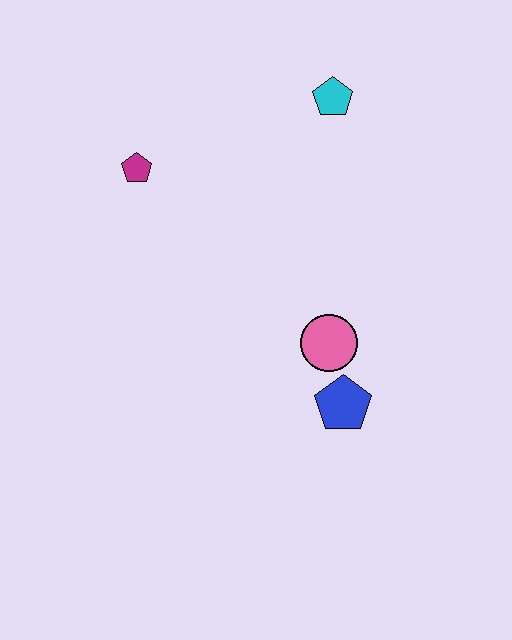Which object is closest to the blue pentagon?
The pink circle is closest to the blue pentagon.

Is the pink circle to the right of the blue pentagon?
No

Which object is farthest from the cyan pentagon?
The blue pentagon is farthest from the cyan pentagon.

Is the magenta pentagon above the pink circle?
Yes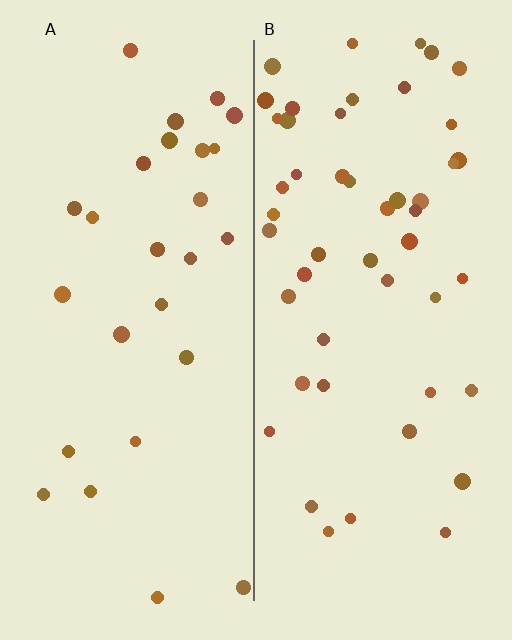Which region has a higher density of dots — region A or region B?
B (the right).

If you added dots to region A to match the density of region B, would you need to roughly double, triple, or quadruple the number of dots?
Approximately double.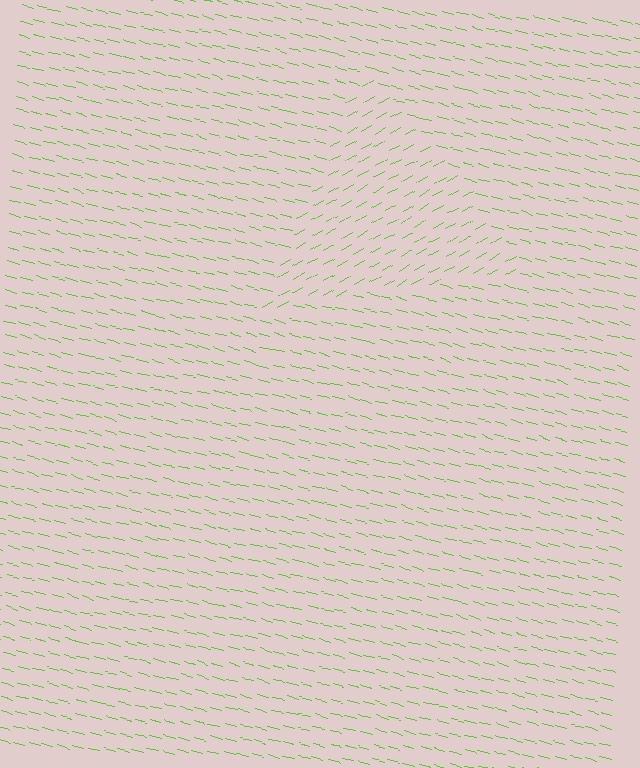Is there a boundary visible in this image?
Yes, there is a texture boundary formed by a change in line orientation.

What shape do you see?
I see a triangle.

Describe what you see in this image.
The image is filled with small lime line segments. A triangle region in the image has lines oriented differently from the surrounding lines, creating a visible texture boundary.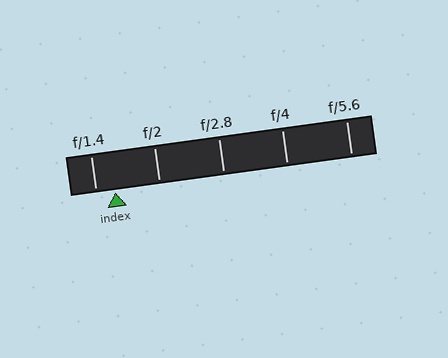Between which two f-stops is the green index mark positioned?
The index mark is between f/1.4 and f/2.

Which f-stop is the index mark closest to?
The index mark is closest to f/1.4.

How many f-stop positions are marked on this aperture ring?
There are 5 f-stop positions marked.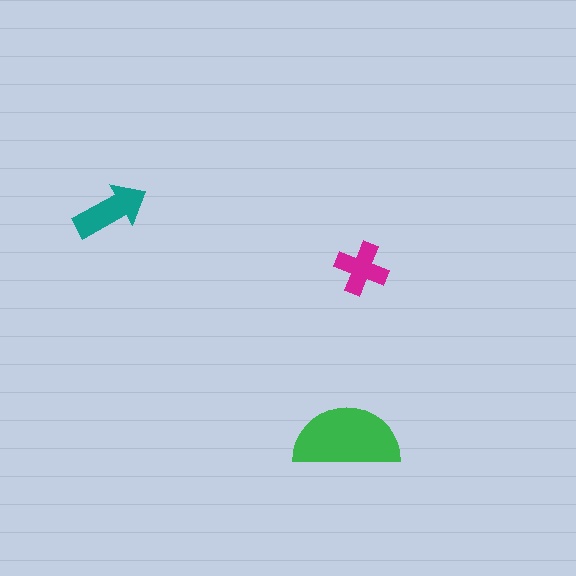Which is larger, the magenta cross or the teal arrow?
The teal arrow.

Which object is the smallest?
The magenta cross.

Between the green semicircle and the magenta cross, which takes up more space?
The green semicircle.